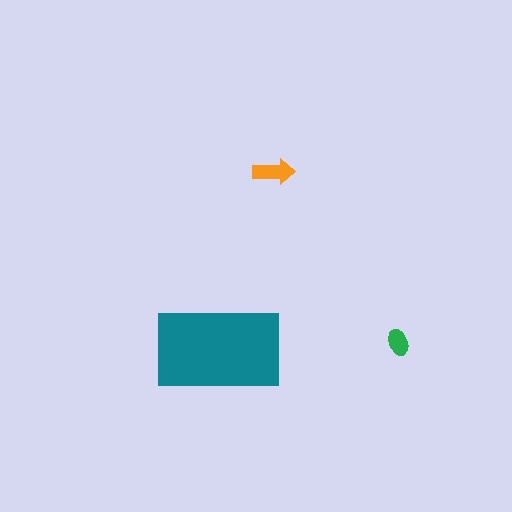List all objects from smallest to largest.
The green ellipse, the orange arrow, the teal rectangle.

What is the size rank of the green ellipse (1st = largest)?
3rd.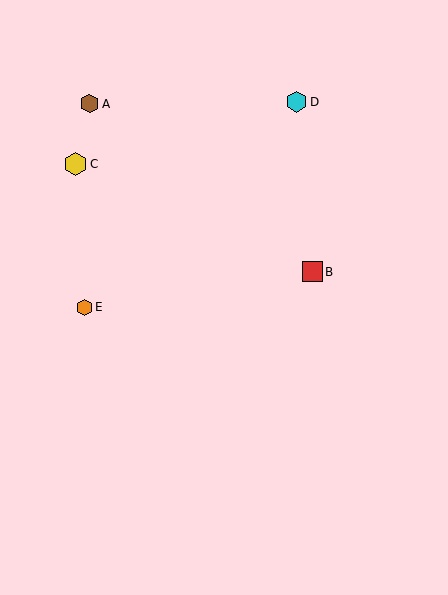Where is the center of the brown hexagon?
The center of the brown hexagon is at (90, 104).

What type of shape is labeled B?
Shape B is a red square.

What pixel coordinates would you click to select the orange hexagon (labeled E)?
Click at (85, 307) to select the orange hexagon E.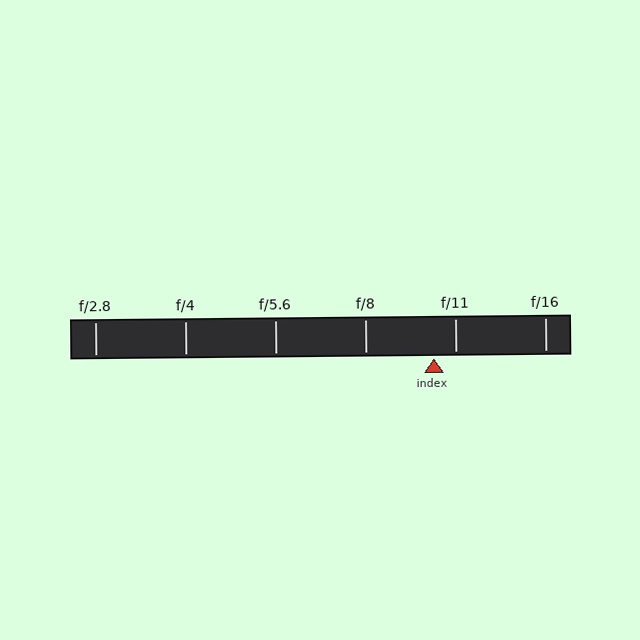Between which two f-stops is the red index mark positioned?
The index mark is between f/8 and f/11.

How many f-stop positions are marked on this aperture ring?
There are 6 f-stop positions marked.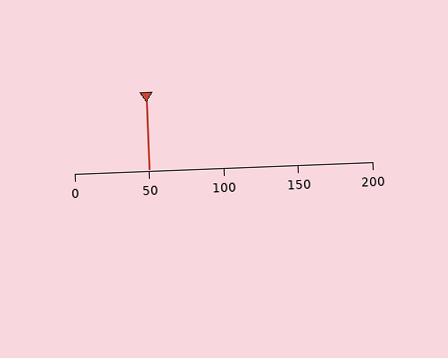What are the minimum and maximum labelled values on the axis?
The axis runs from 0 to 200.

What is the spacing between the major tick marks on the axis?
The major ticks are spaced 50 apart.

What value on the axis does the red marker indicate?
The marker indicates approximately 50.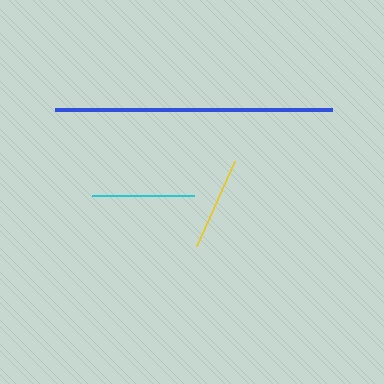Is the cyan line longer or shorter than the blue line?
The blue line is longer than the cyan line.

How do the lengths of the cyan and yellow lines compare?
The cyan and yellow lines are approximately the same length.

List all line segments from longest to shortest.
From longest to shortest: blue, cyan, yellow.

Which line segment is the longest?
The blue line is the longest at approximately 277 pixels.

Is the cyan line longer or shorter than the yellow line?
The cyan line is longer than the yellow line.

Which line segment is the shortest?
The yellow line is the shortest at approximately 93 pixels.